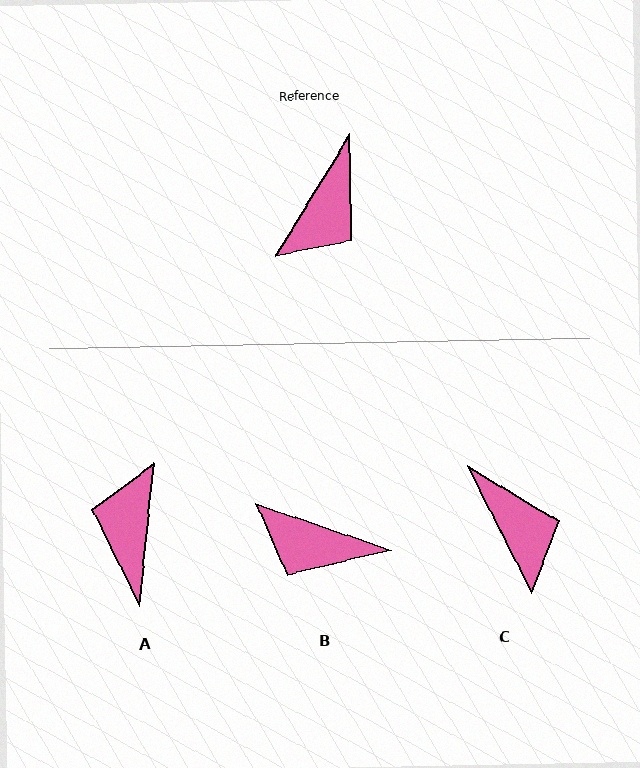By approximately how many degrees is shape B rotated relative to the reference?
Approximately 78 degrees clockwise.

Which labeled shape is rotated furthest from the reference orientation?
A, about 154 degrees away.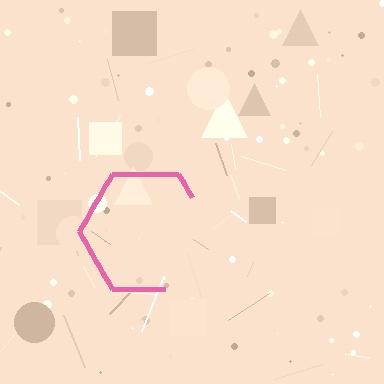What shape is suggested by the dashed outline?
The dashed outline suggests a hexagon.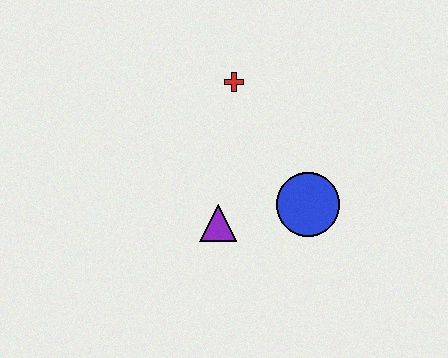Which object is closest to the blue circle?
The purple triangle is closest to the blue circle.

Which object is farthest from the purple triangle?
The red cross is farthest from the purple triangle.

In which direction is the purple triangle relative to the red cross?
The purple triangle is below the red cross.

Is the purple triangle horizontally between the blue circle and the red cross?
No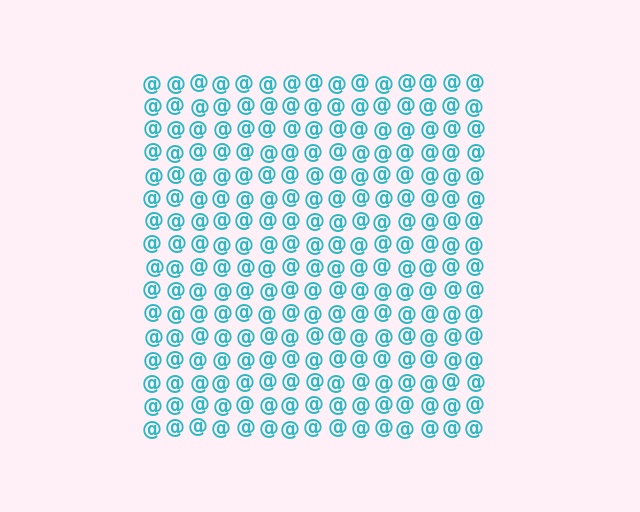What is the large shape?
The large shape is a square.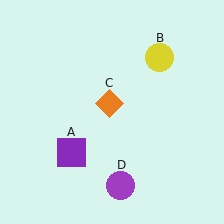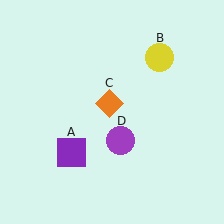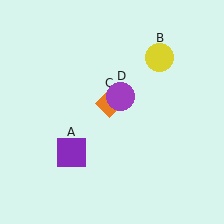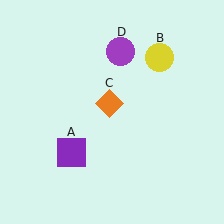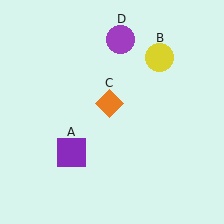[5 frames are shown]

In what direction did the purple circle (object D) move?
The purple circle (object D) moved up.